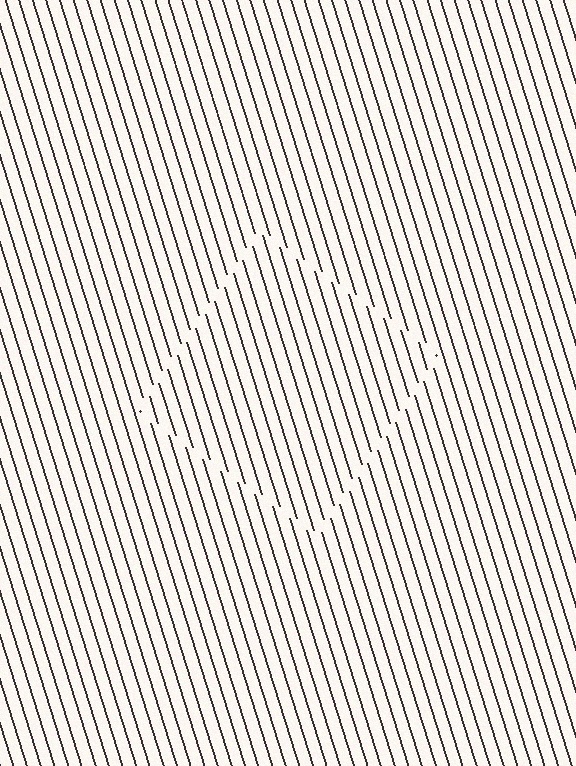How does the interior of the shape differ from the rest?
The interior of the shape contains the same grating, shifted by half a period — the contour is defined by the phase discontinuity where line-ends from the inner and outer gratings abut.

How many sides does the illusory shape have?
4 sides — the line-ends trace a square.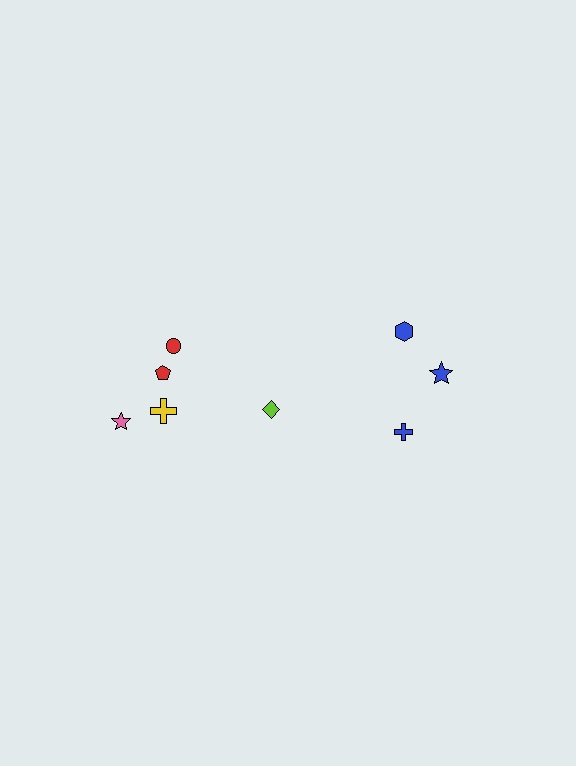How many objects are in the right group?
There are 3 objects.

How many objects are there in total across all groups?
There are 8 objects.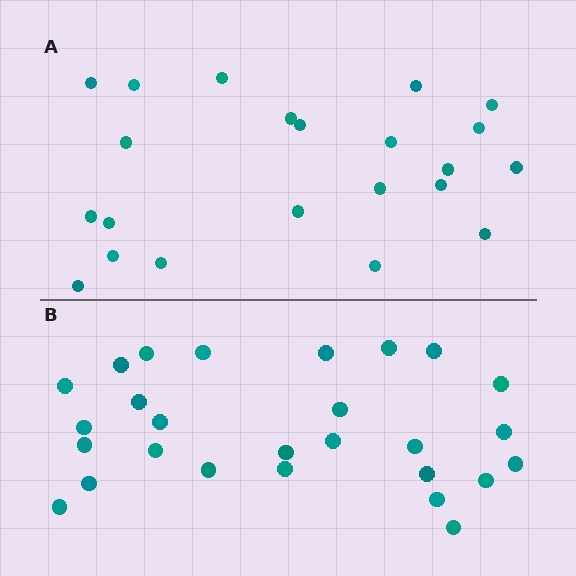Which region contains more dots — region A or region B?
Region B (the bottom region) has more dots.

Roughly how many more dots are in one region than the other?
Region B has about 5 more dots than region A.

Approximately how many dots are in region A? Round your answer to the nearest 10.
About 20 dots. (The exact count is 22, which rounds to 20.)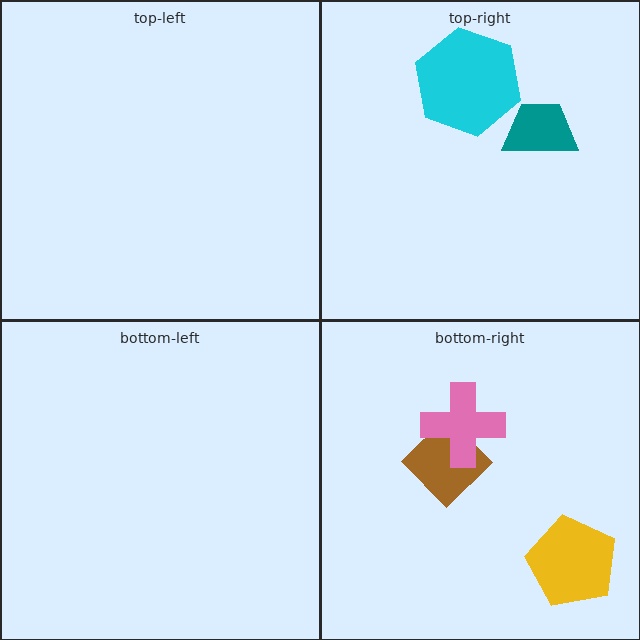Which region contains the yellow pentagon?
The bottom-right region.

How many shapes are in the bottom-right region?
3.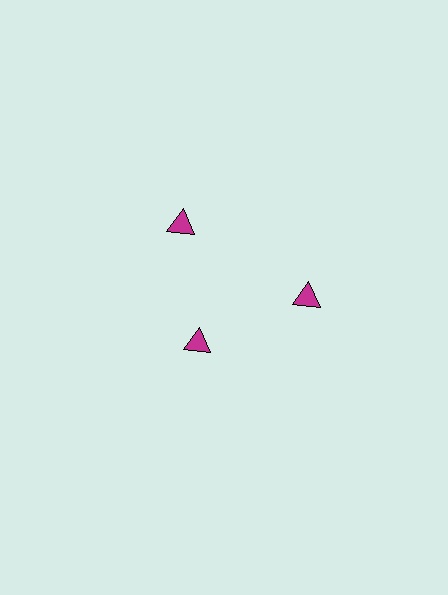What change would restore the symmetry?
The symmetry would be restored by moving it outward, back onto the ring so that all 3 triangles sit at equal angles and equal distance from the center.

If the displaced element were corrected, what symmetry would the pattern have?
It would have 3-fold rotational symmetry — the pattern would map onto itself every 120 degrees.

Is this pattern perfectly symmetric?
No. The 3 magenta triangles are arranged in a ring, but one element near the 7 o'clock position is pulled inward toward the center, breaking the 3-fold rotational symmetry.